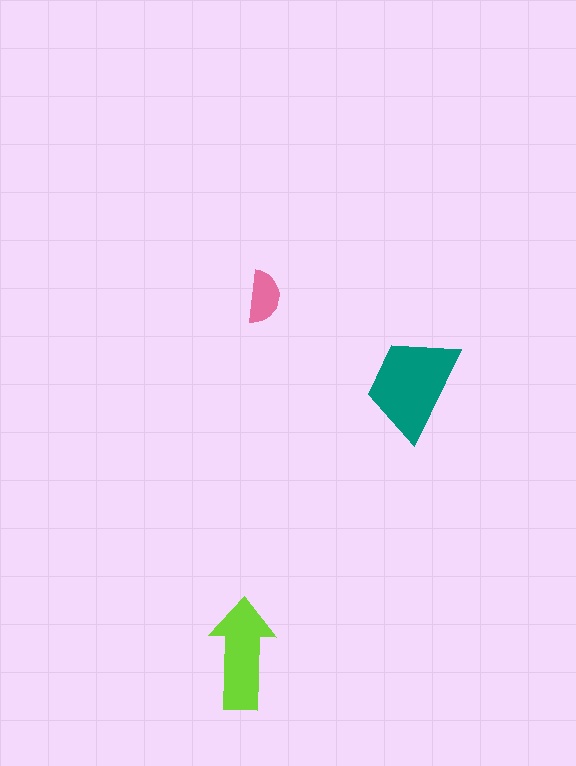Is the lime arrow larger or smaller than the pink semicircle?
Larger.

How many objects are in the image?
There are 3 objects in the image.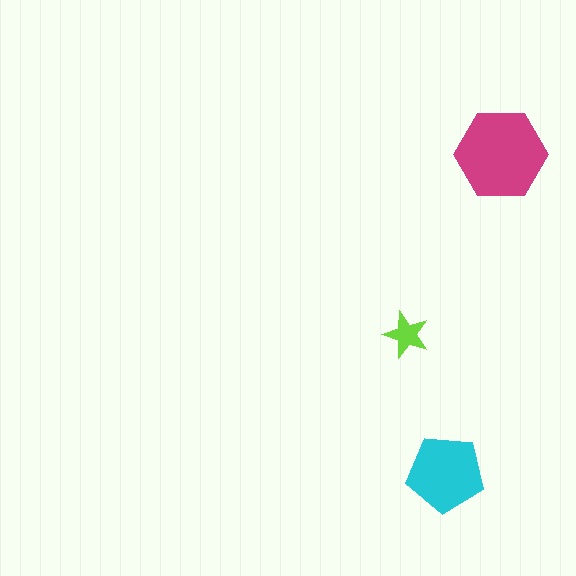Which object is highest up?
The magenta hexagon is topmost.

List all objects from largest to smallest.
The magenta hexagon, the cyan pentagon, the lime star.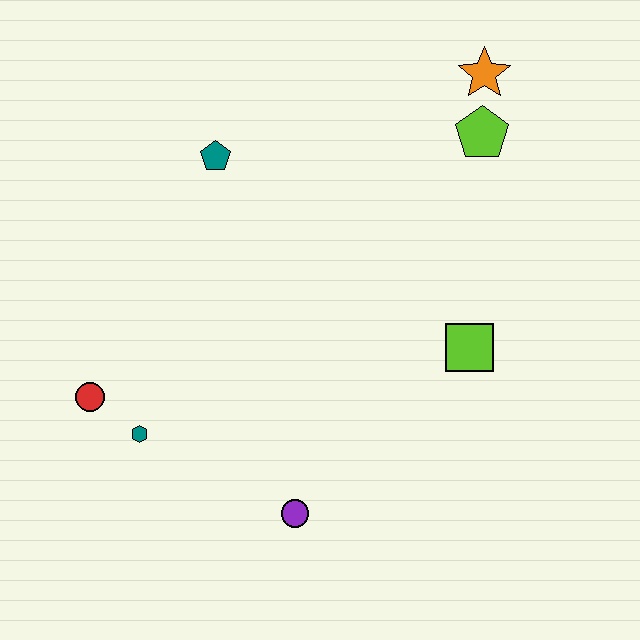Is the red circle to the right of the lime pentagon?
No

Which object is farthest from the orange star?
The red circle is farthest from the orange star.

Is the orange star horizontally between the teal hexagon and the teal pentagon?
No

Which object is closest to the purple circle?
The teal hexagon is closest to the purple circle.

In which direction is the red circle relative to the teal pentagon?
The red circle is below the teal pentagon.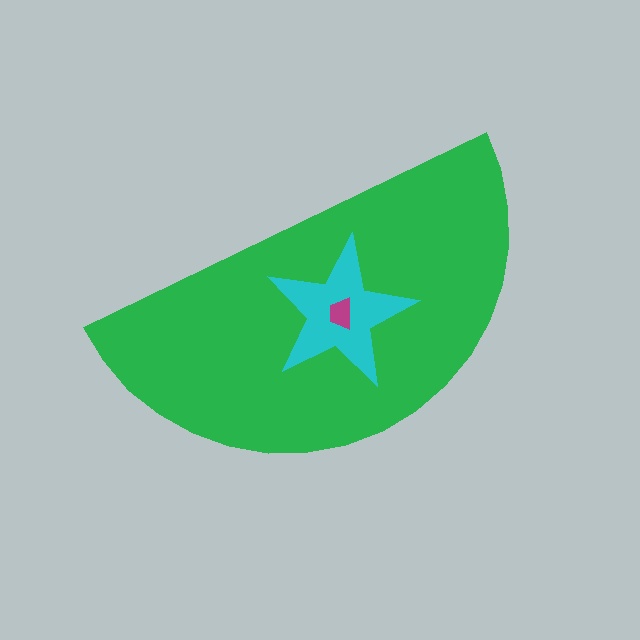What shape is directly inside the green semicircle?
The cyan star.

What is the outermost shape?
The green semicircle.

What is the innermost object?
The magenta trapezoid.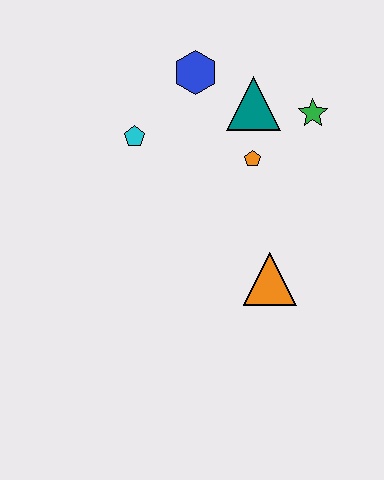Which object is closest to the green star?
The teal triangle is closest to the green star.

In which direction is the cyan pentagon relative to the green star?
The cyan pentagon is to the left of the green star.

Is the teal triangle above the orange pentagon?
Yes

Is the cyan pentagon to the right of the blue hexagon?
No